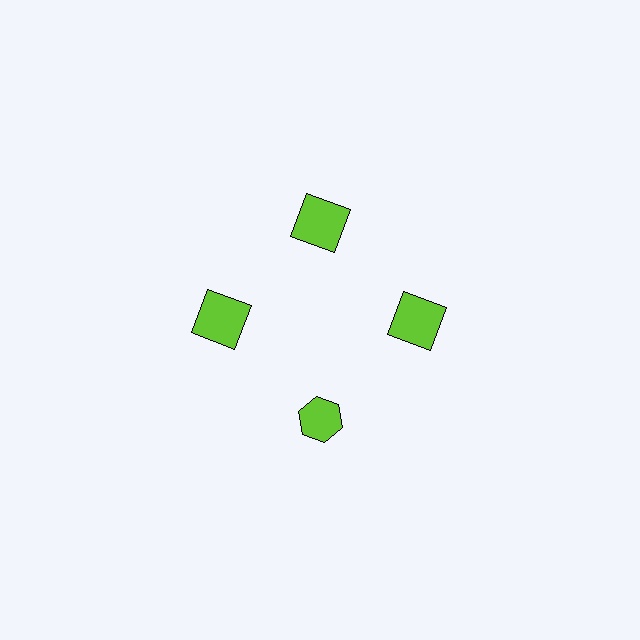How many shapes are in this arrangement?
There are 4 shapes arranged in a ring pattern.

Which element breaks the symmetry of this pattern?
The lime hexagon at roughly the 6 o'clock position breaks the symmetry. All other shapes are lime squares.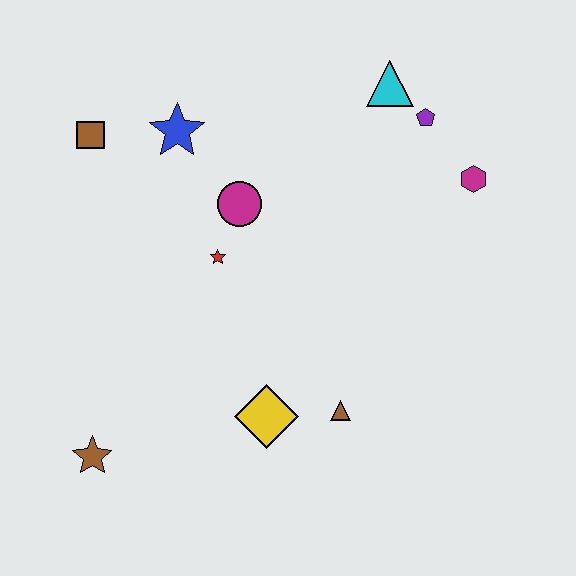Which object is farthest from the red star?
The magenta hexagon is farthest from the red star.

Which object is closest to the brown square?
The blue star is closest to the brown square.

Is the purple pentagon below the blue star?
No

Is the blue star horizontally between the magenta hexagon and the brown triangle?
No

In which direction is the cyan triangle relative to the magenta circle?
The cyan triangle is to the right of the magenta circle.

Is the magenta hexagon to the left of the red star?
No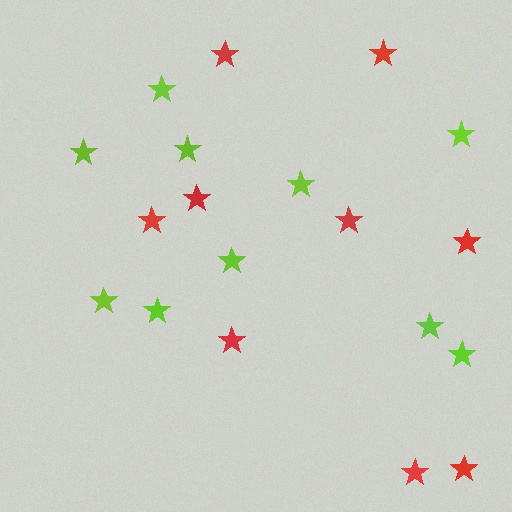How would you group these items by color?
There are 2 groups: one group of lime stars (10) and one group of red stars (9).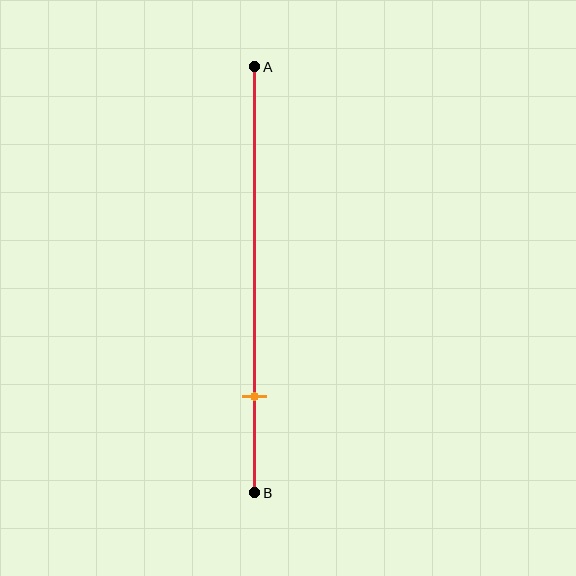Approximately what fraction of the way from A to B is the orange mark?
The orange mark is approximately 75% of the way from A to B.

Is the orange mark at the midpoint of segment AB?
No, the mark is at about 75% from A, not at the 50% midpoint.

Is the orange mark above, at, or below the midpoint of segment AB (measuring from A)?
The orange mark is below the midpoint of segment AB.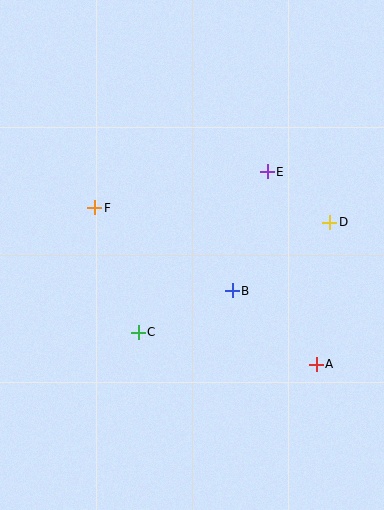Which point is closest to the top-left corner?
Point F is closest to the top-left corner.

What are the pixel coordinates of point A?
Point A is at (316, 364).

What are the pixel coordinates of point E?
Point E is at (267, 172).